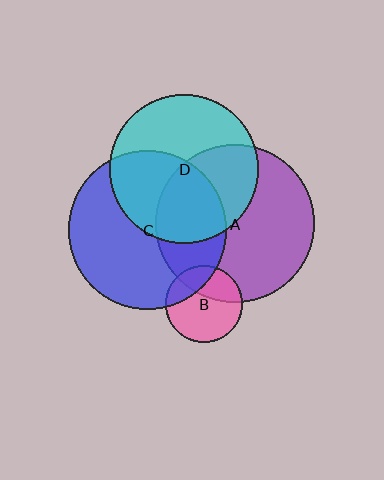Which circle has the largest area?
Circle A (purple).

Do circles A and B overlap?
Yes.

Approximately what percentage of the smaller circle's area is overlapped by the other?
Approximately 35%.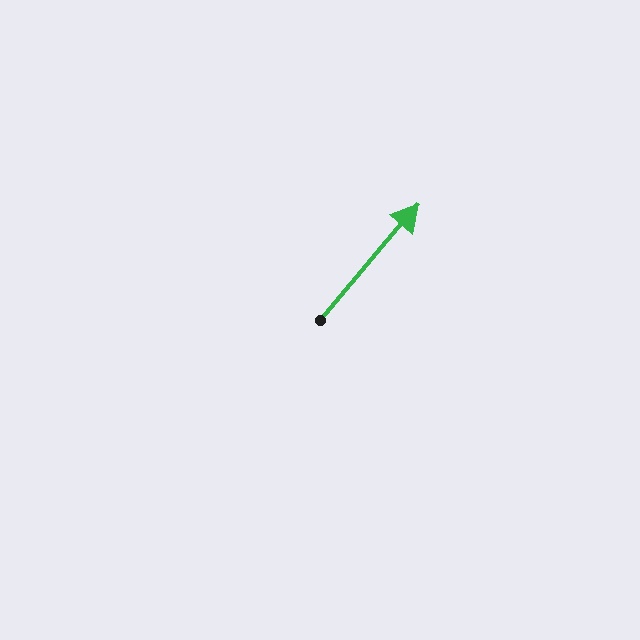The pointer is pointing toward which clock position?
Roughly 1 o'clock.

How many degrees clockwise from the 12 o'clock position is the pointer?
Approximately 40 degrees.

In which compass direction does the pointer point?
Northeast.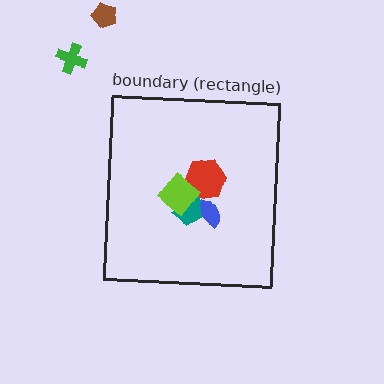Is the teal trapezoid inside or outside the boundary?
Inside.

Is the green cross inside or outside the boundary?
Outside.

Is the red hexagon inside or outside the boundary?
Inside.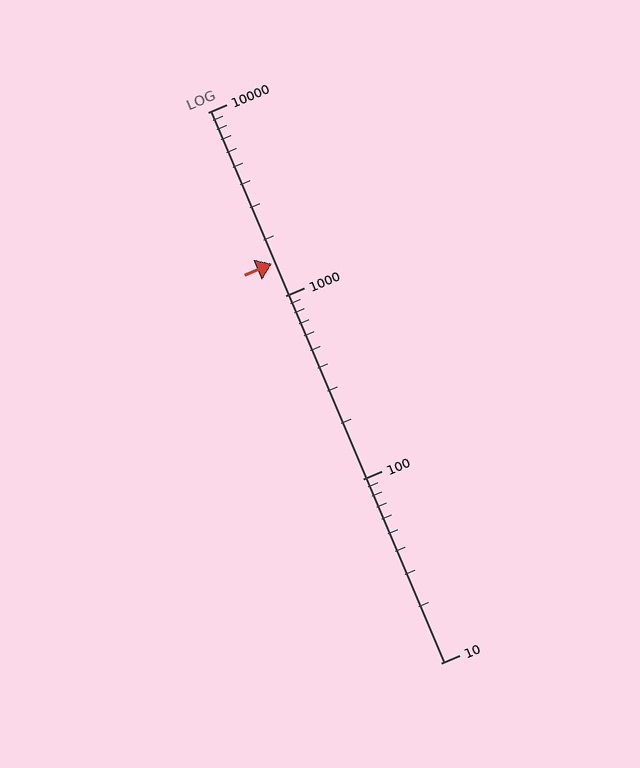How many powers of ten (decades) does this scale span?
The scale spans 3 decades, from 10 to 10000.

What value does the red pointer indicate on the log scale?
The pointer indicates approximately 1500.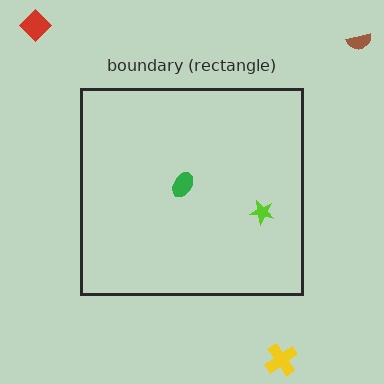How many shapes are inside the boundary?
2 inside, 3 outside.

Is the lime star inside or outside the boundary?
Inside.